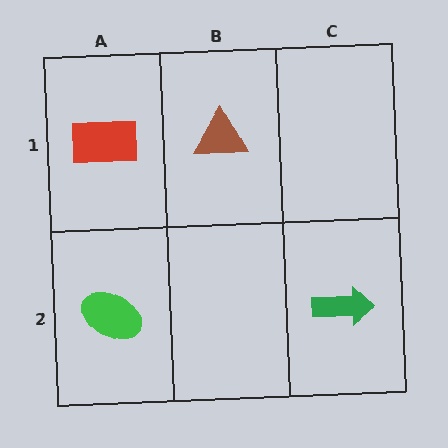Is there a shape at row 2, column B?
No, that cell is empty.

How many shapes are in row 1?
2 shapes.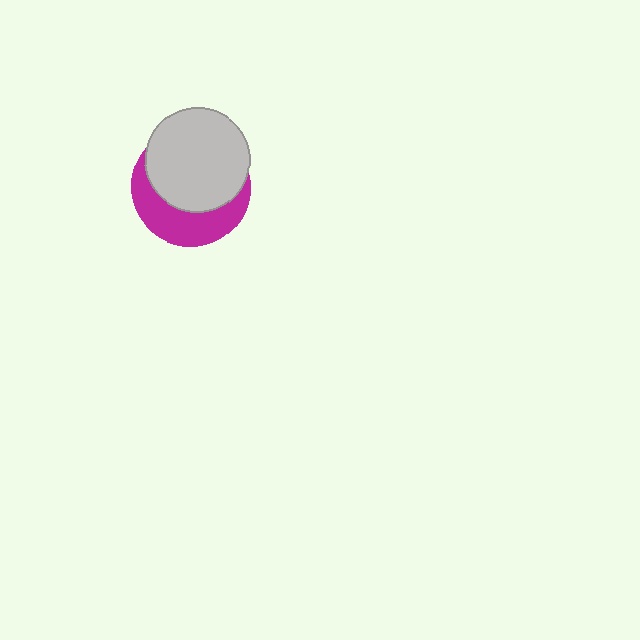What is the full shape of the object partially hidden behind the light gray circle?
The partially hidden object is a magenta circle.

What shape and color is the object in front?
The object in front is a light gray circle.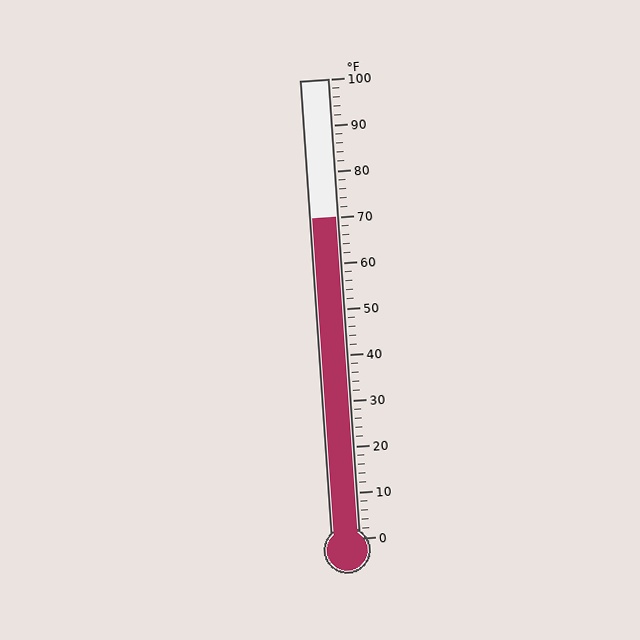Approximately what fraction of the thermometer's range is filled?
The thermometer is filled to approximately 70% of its range.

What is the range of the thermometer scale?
The thermometer scale ranges from 0°F to 100°F.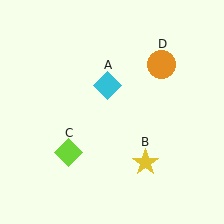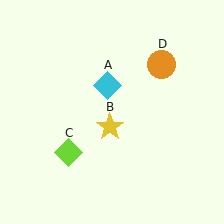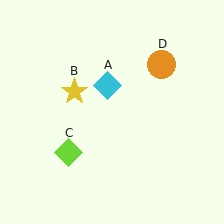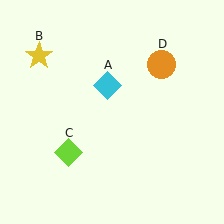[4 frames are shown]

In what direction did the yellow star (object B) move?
The yellow star (object B) moved up and to the left.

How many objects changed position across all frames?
1 object changed position: yellow star (object B).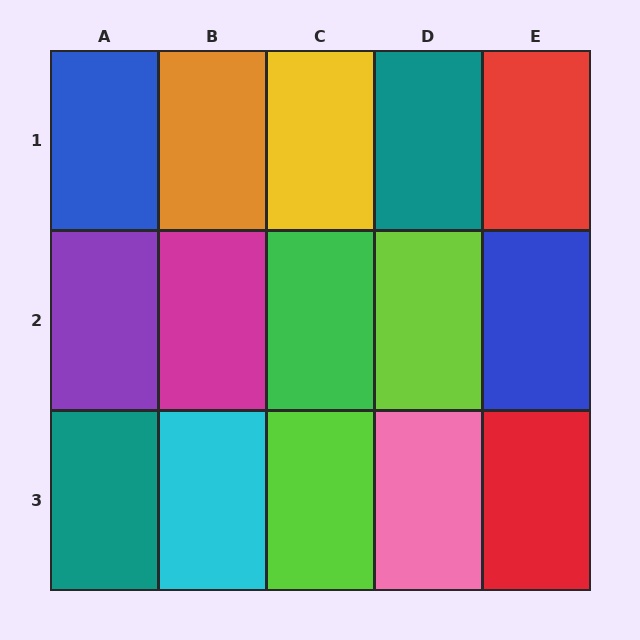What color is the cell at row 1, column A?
Blue.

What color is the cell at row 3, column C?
Lime.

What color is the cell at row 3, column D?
Pink.